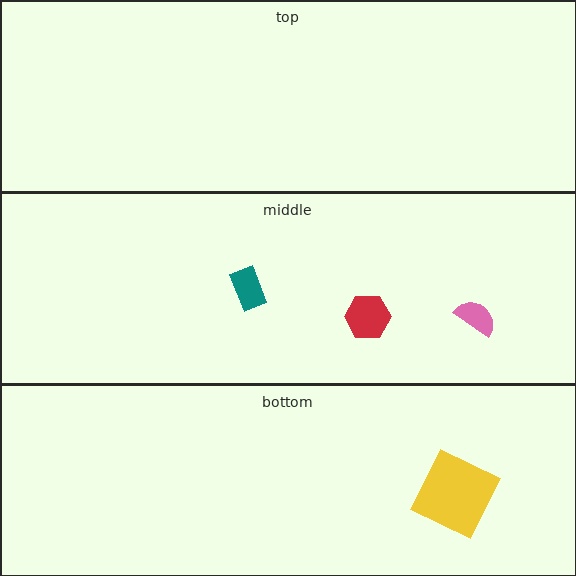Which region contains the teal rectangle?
The middle region.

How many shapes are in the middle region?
3.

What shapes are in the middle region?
The teal rectangle, the pink semicircle, the red hexagon.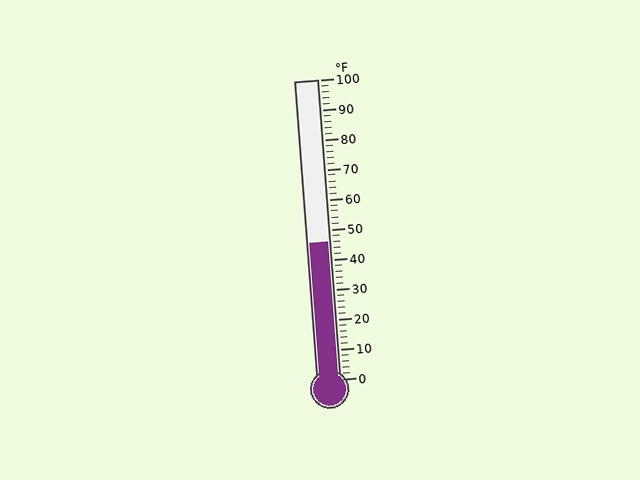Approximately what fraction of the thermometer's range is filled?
The thermometer is filled to approximately 45% of its range.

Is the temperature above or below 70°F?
The temperature is below 70°F.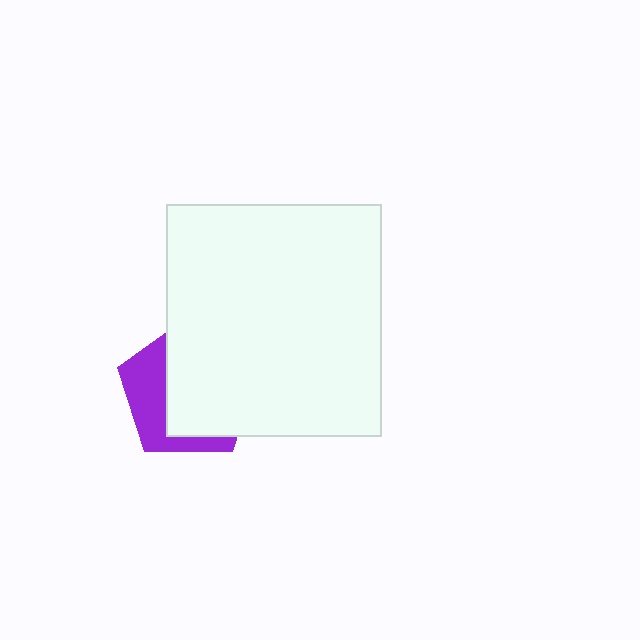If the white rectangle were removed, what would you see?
You would see the complete purple pentagon.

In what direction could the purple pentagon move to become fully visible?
The purple pentagon could move left. That would shift it out from behind the white rectangle entirely.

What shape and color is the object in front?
The object in front is a white rectangle.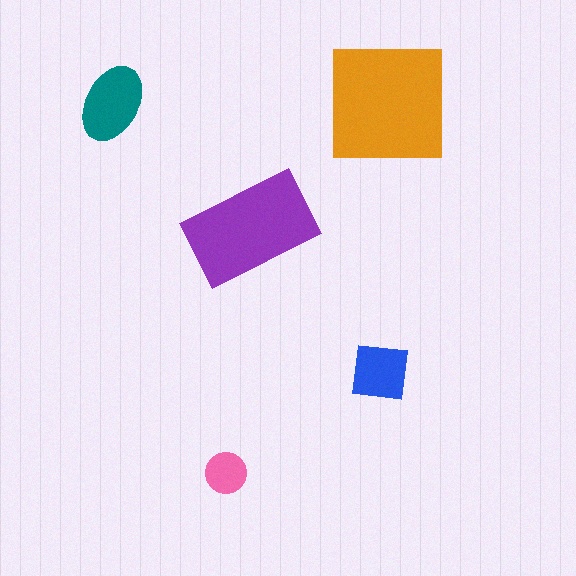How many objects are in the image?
There are 5 objects in the image.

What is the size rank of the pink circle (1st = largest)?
5th.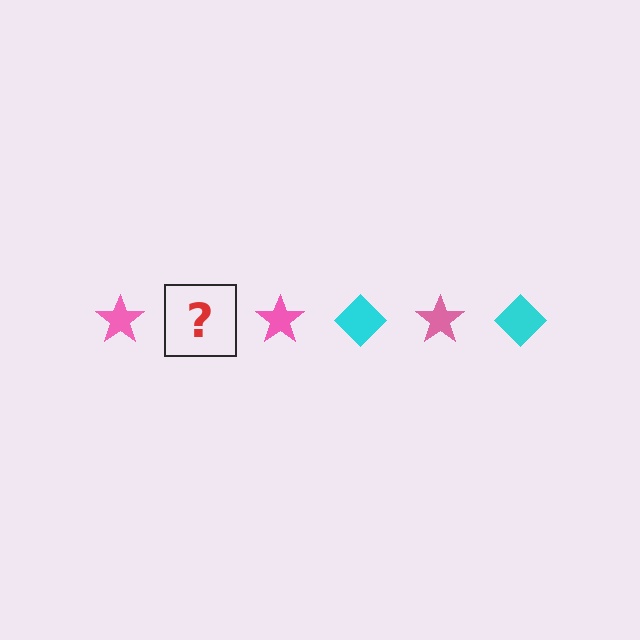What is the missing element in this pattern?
The missing element is a cyan diamond.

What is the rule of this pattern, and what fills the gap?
The rule is that the pattern alternates between pink star and cyan diamond. The gap should be filled with a cyan diamond.